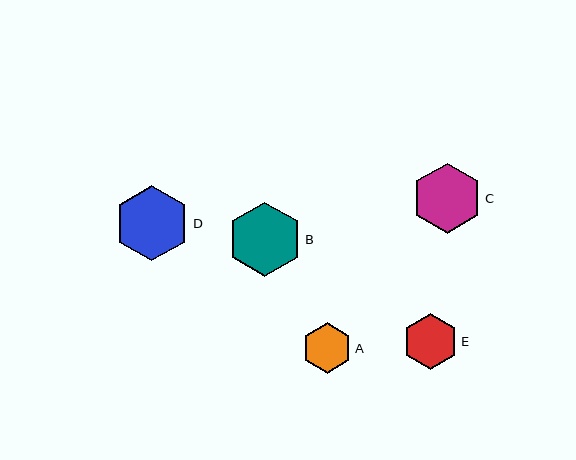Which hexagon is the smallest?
Hexagon A is the smallest with a size of approximately 50 pixels.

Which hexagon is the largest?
Hexagon D is the largest with a size of approximately 75 pixels.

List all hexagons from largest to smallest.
From largest to smallest: D, B, C, E, A.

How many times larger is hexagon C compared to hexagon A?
Hexagon C is approximately 1.4 times the size of hexagon A.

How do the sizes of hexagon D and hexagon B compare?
Hexagon D and hexagon B are approximately the same size.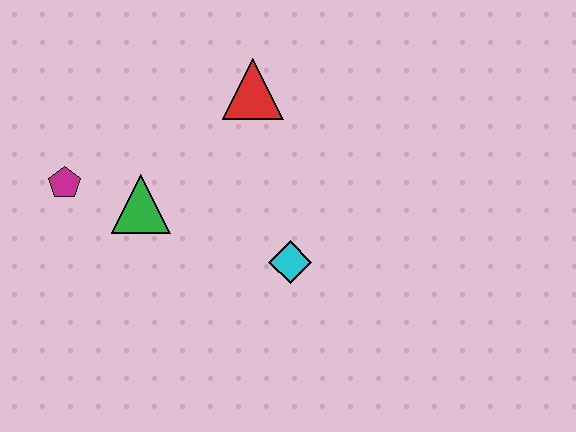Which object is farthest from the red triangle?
The magenta pentagon is farthest from the red triangle.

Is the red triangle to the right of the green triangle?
Yes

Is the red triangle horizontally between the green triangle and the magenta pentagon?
No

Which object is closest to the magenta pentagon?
The green triangle is closest to the magenta pentagon.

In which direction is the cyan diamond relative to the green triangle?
The cyan diamond is to the right of the green triangle.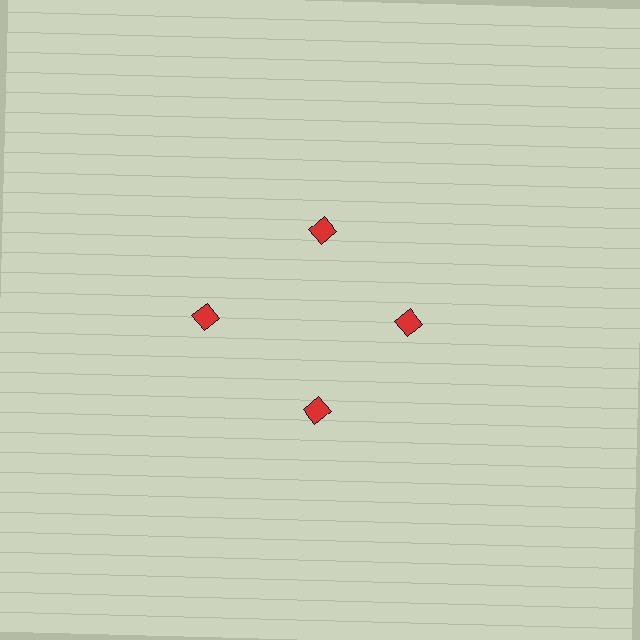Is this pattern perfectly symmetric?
No. The 4 red diamonds are arranged in a ring, but one element near the 9 o'clock position is pushed outward from the center, breaking the 4-fold rotational symmetry.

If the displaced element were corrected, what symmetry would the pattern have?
It would have 4-fold rotational symmetry — the pattern would map onto itself every 90 degrees.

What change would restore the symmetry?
The symmetry would be restored by moving it inward, back onto the ring so that all 4 diamonds sit at equal angles and equal distance from the center.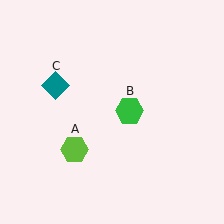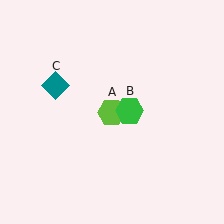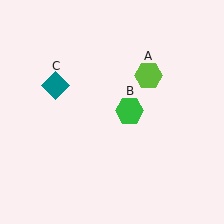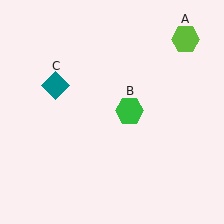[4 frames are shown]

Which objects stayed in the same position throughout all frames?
Green hexagon (object B) and teal diamond (object C) remained stationary.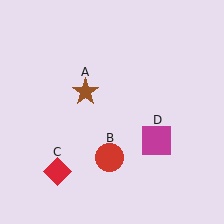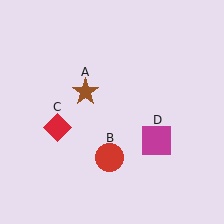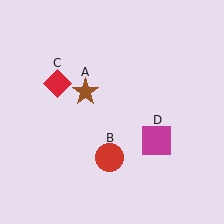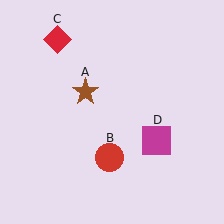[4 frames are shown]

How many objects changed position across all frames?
1 object changed position: red diamond (object C).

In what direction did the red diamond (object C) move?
The red diamond (object C) moved up.